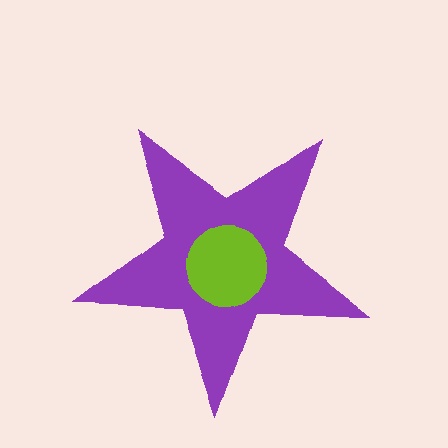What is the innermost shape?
The lime circle.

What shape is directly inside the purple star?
The lime circle.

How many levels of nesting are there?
2.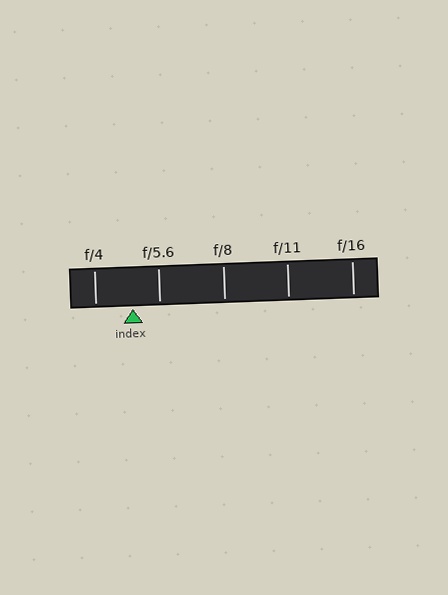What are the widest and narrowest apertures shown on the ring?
The widest aperture shown is f/4 and the narrowest is f/16.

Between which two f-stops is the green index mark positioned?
The index mark is between f/4 and f/5.6.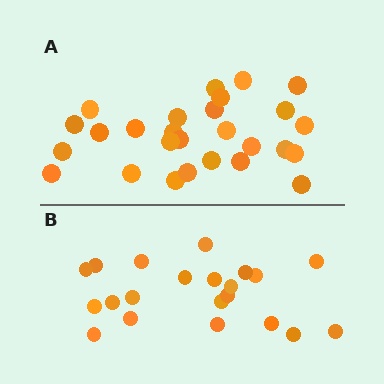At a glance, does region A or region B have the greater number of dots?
Region A (the top region) has more dots.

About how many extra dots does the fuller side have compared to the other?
Region A has about 6 more dots than region B.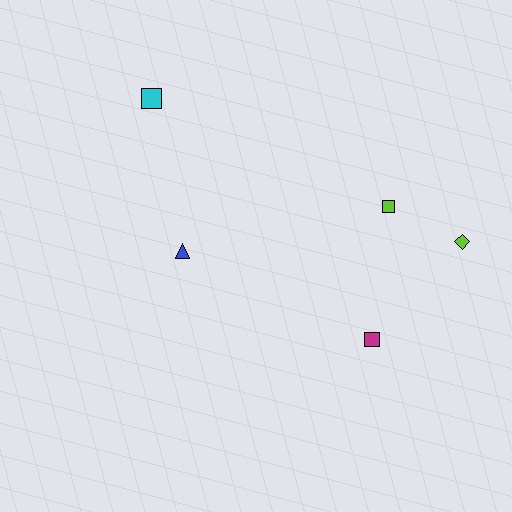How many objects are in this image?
There are 5 objects.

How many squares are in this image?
There are 3 squares.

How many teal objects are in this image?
There are no teal objects.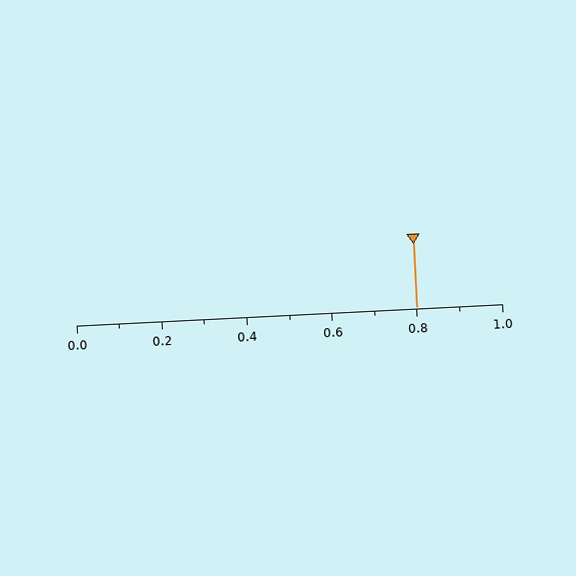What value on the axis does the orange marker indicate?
The marker indicates approximately 0.8.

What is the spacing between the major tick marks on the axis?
The major ticks are spaced 0.2 apart.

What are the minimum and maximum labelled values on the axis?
The axis runs from 0.0 to 1.0.